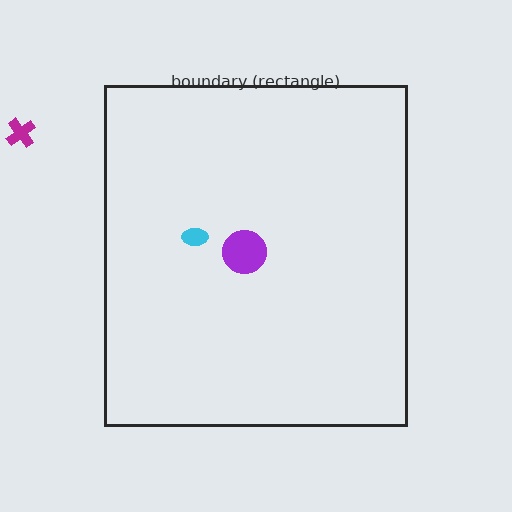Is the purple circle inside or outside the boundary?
Inside.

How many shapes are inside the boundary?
2 inside, 1 outside.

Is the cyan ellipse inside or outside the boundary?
Inside.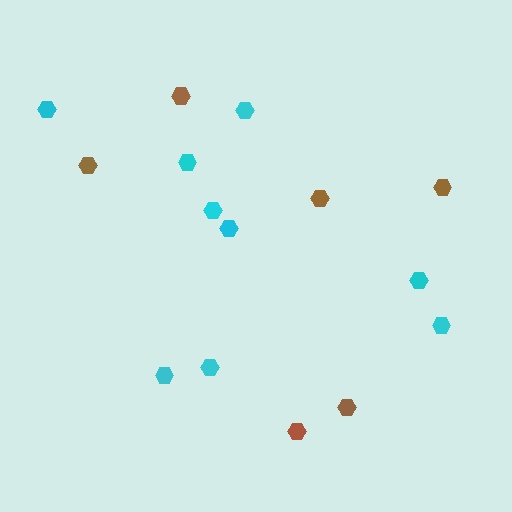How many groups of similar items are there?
There are 2 groups: one group of brown hexagons (6) and one group of cyan hexagons (9).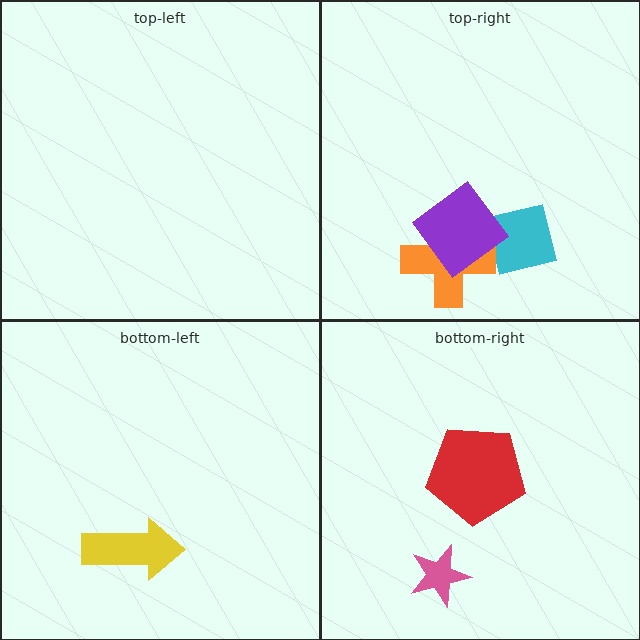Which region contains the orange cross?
The top-right region.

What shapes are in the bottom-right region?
The pink star, the red pentagon.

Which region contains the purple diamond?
The top-right region.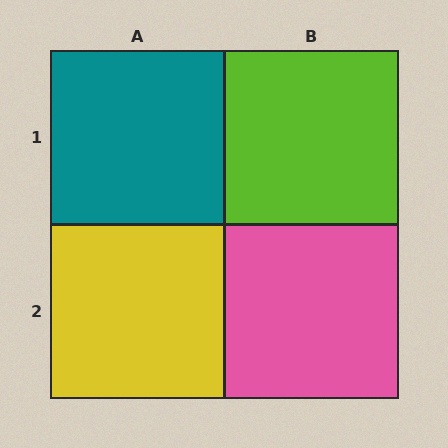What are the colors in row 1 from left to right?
Teal, lime.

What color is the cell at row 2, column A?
Yellow.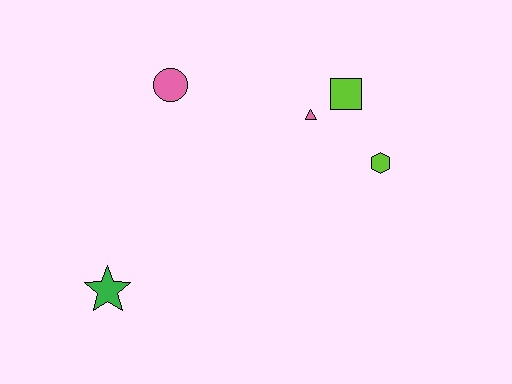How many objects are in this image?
There are 5 objects.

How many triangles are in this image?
There is 1 triangle.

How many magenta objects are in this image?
There are no magenta objects.